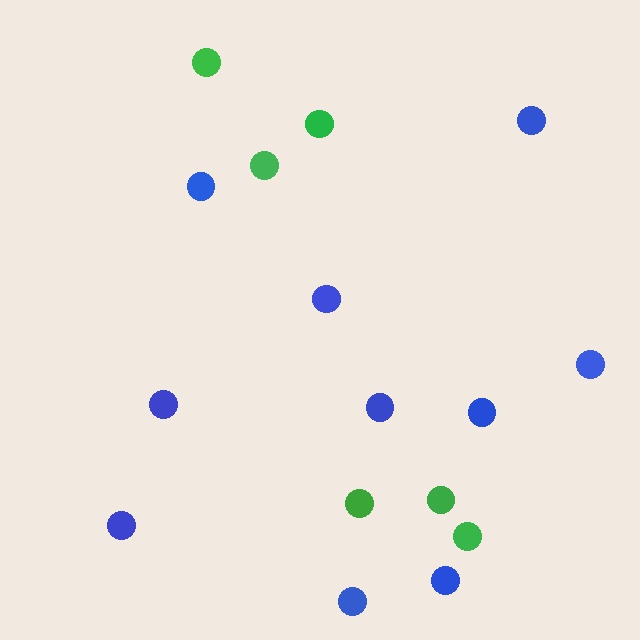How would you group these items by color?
There are 2 groups: one group of blue circles (10) and one group of green circles (6).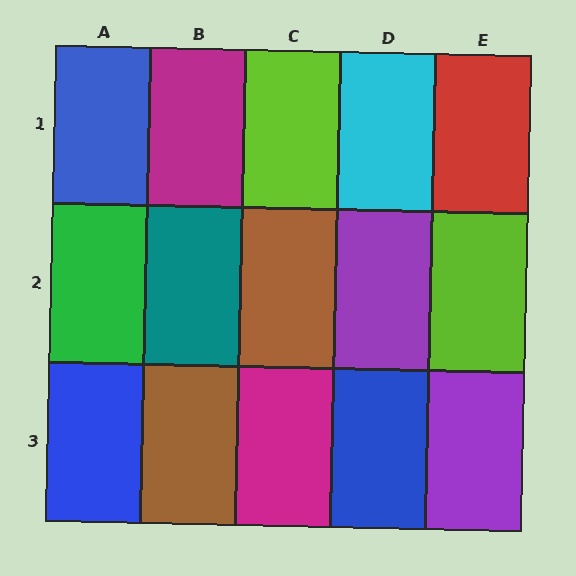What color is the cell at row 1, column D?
Cyan.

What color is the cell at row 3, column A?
Blue.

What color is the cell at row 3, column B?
Brown.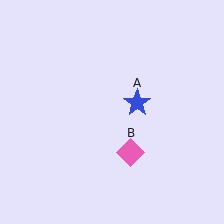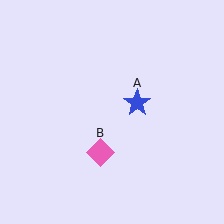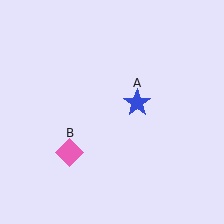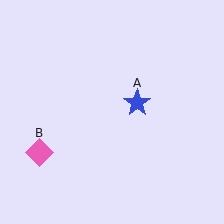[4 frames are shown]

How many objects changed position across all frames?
1 object changed position: pink diamond (object B).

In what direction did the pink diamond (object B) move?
The pink diamond (object B) moved left.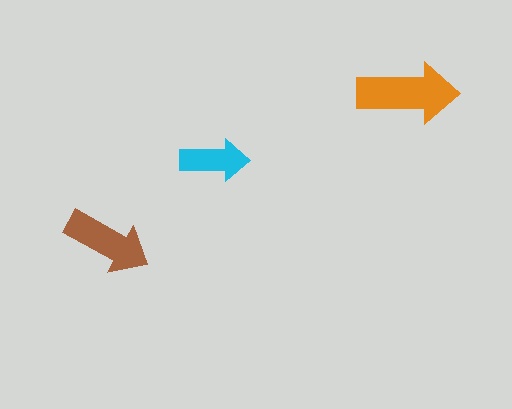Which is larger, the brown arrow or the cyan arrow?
The brown one.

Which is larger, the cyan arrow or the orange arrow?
The orange one.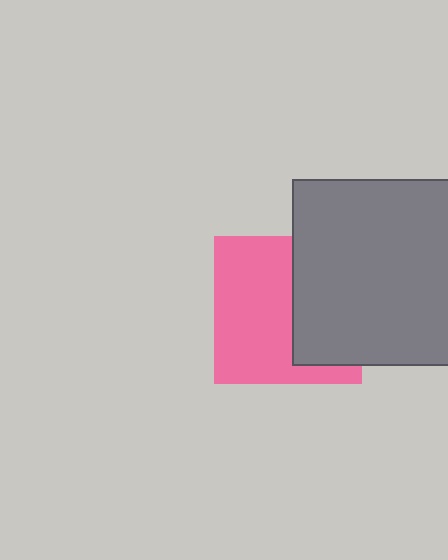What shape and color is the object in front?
The object in front is a gray rectangle.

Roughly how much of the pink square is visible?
About half of it is visible (roughly 58%).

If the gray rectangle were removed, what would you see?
You would see the complete pink square.